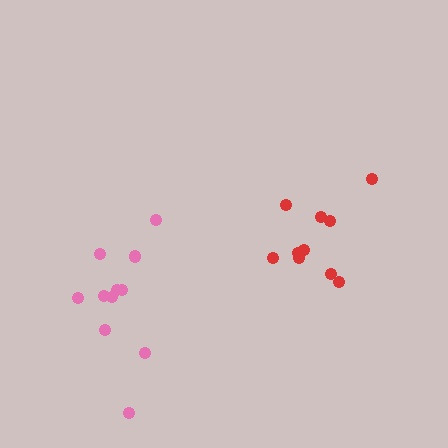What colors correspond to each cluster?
The clusters are colored: pink, red.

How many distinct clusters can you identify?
There are 2 distinct clusters.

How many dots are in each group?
Group 1: 11 dots, Group 2: 10 dots (21 total).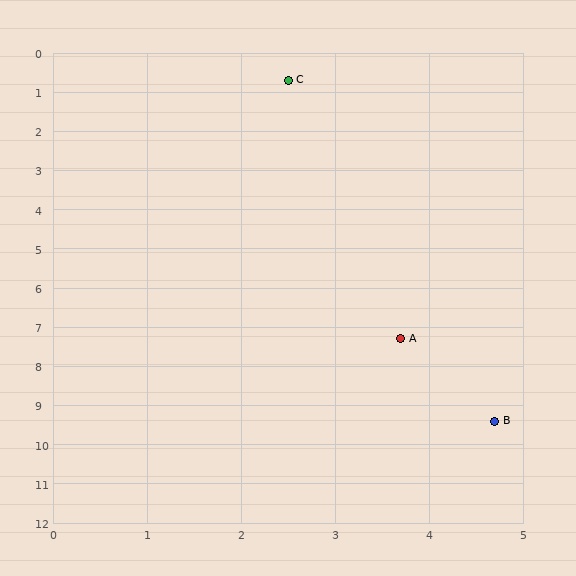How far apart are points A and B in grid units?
Points A and B are about 2.3 grid units apart.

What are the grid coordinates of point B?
Point B is at approximately (4.7, 9.4).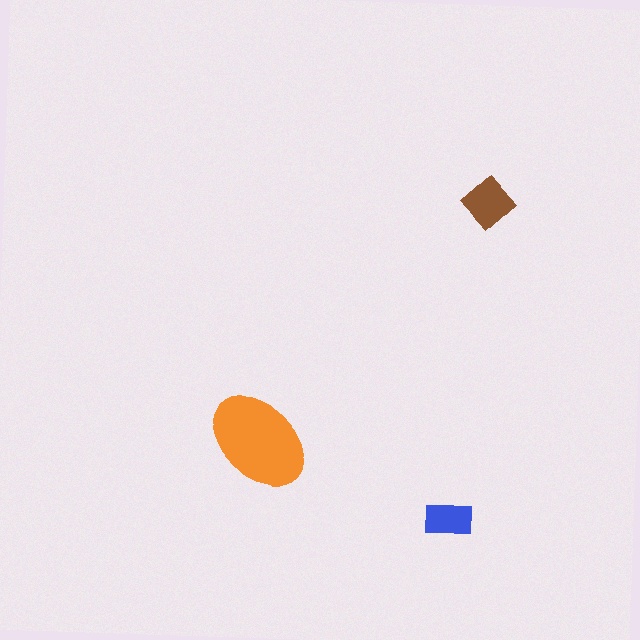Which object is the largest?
The orange ellipse.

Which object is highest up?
The brown diamond is topmost.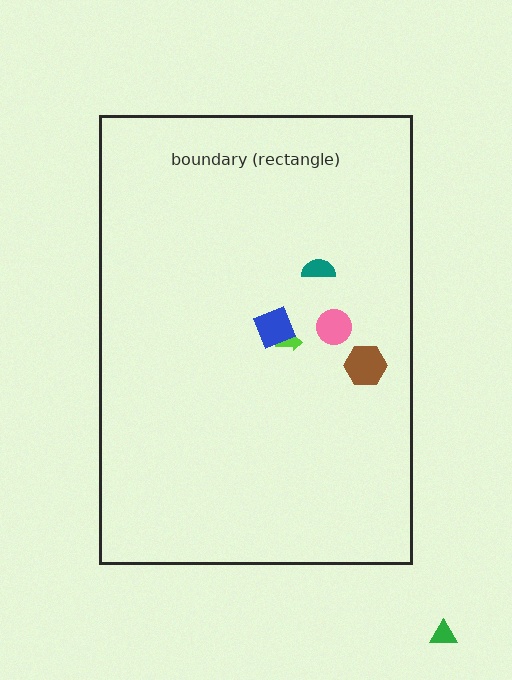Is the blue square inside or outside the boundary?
Inside.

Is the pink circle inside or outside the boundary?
Inside.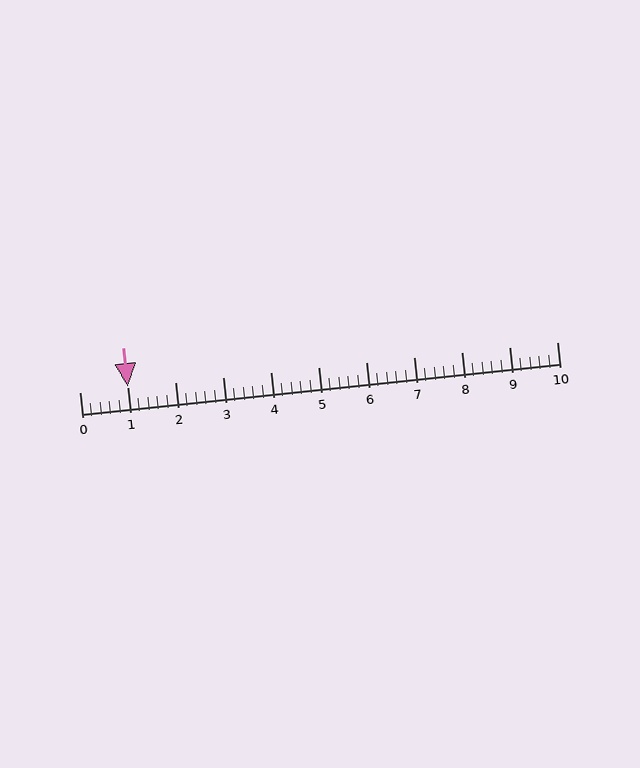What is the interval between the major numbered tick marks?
The major tick marks are spaced 1 units apart.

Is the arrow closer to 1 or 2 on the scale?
The arrow is closer to 1.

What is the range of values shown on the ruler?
The ruler shows values from 0 to 10.